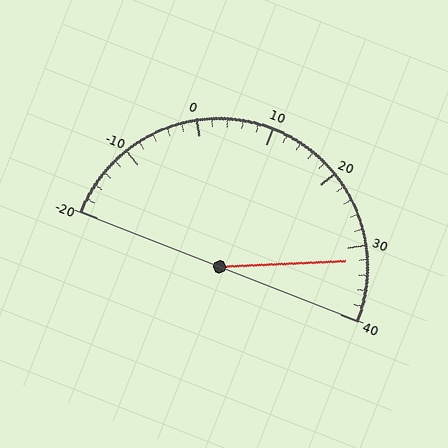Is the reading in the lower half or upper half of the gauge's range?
The reading is in the upper half of the range (-20 to 40).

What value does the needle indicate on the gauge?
The needle indicates approximately 32.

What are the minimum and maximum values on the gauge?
The gauge ranges from -20 to 40.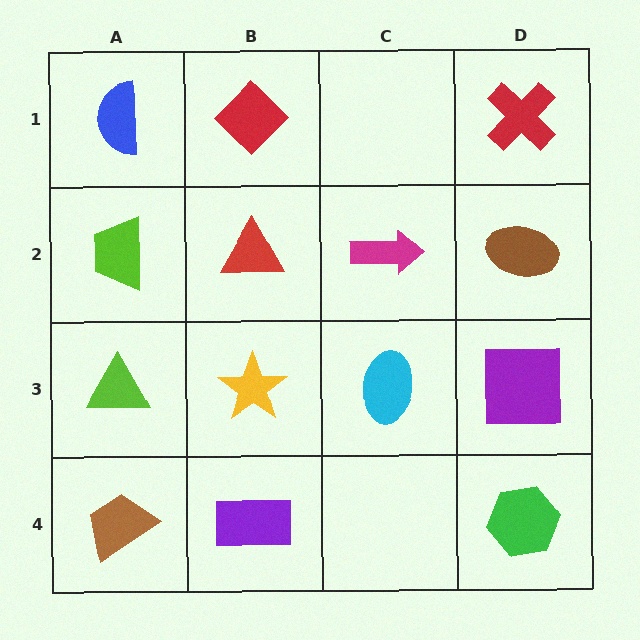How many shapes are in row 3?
4 shapes.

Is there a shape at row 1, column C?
No, that cell is empty.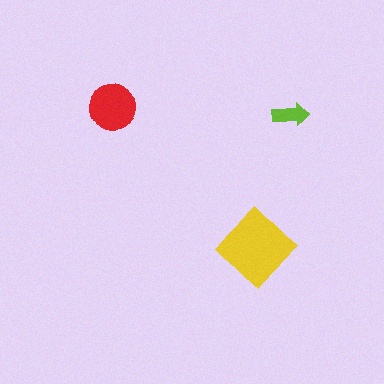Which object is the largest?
The yellow diamond.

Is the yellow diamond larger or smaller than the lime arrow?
Larger.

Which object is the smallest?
The lime arrow.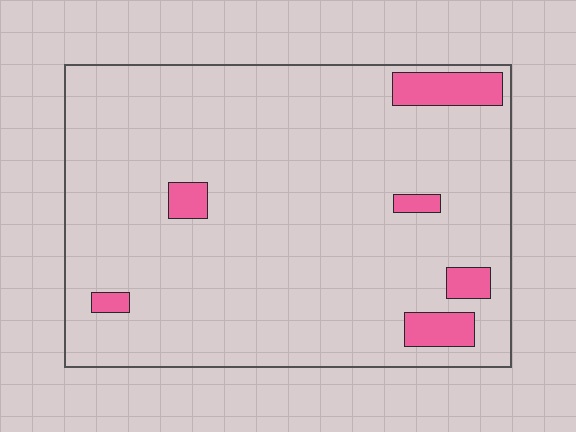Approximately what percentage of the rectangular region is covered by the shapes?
Approximately 10%.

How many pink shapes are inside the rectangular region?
6.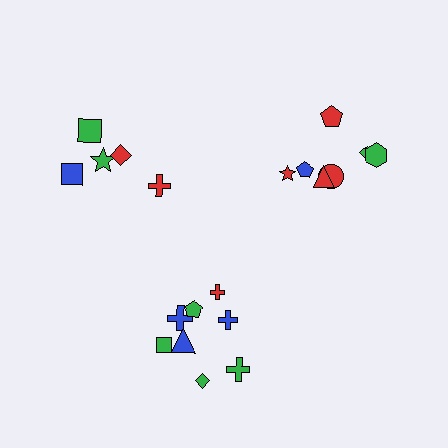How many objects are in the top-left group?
There are 5 objects.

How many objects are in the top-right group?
There are 7 objects.